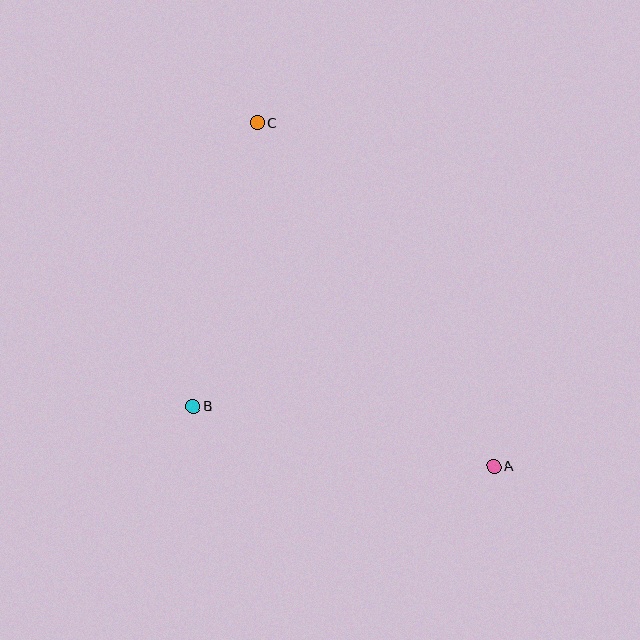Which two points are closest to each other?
Points B and C are closest to each other.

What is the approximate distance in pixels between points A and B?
The distance between A and B is approximately 306 pixels.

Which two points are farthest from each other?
Points A and C are farthest from each other.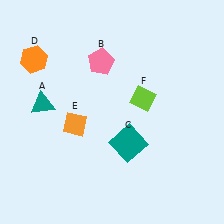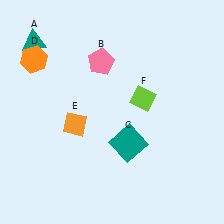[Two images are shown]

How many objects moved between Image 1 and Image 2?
1 object moved between the two images.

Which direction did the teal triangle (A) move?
The teal triangle (A) moved up.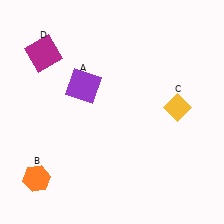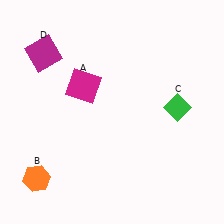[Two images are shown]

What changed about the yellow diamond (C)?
In Image 1, C is yellow. In Image 2, it changed to green.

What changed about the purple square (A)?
In Image 1, A is purple. In Image 2, it changed to magenta.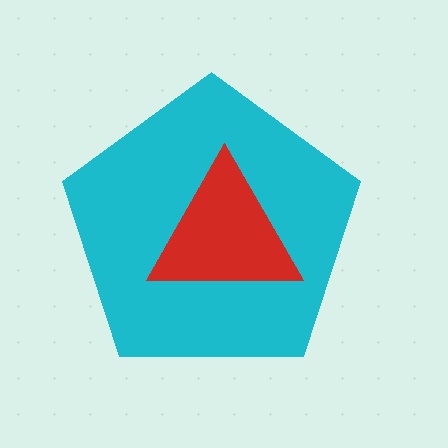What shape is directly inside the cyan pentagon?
The red triangle.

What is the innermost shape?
The red triangle.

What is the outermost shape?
The cyan pentagon.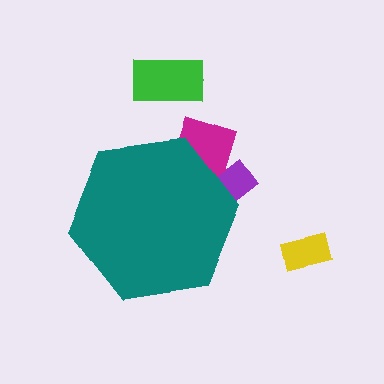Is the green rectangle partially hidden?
No, the green rectangle is fully visible.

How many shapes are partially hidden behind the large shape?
2 shapes are partially hidden.